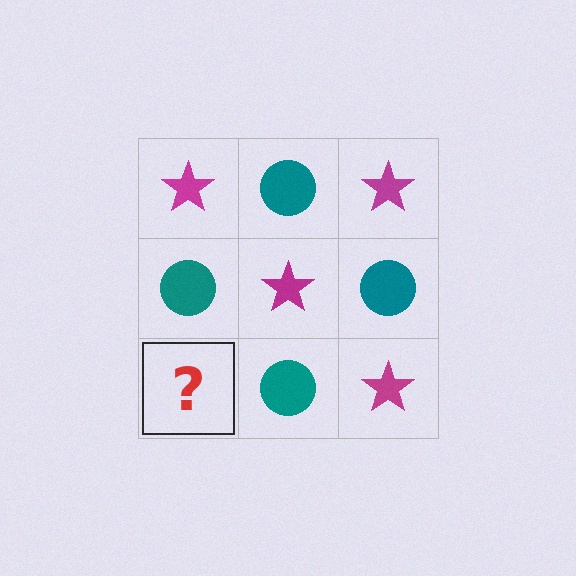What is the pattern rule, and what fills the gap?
The rule is that it alternates magenta star and teal circle in a checkerboard pattern. The gap should be filled with a magenta star.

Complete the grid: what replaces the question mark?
The question mark should be replaced with a magenta star.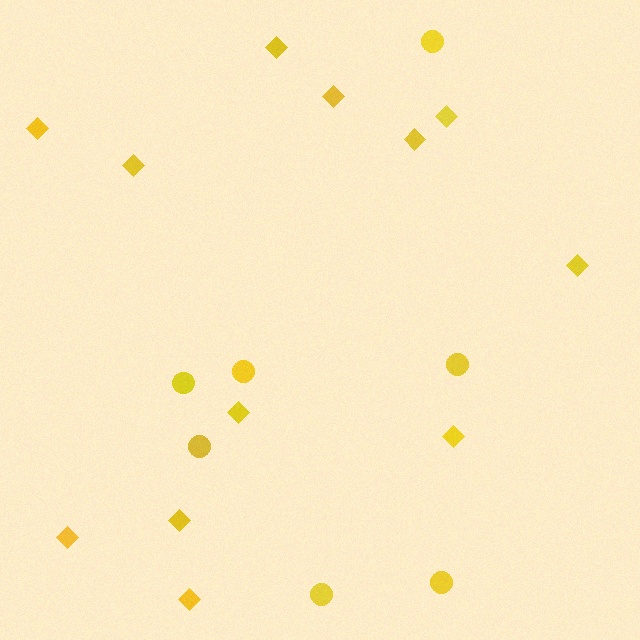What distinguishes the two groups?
There are 2 groups: one group of circles (7) and one group of diamonds (12).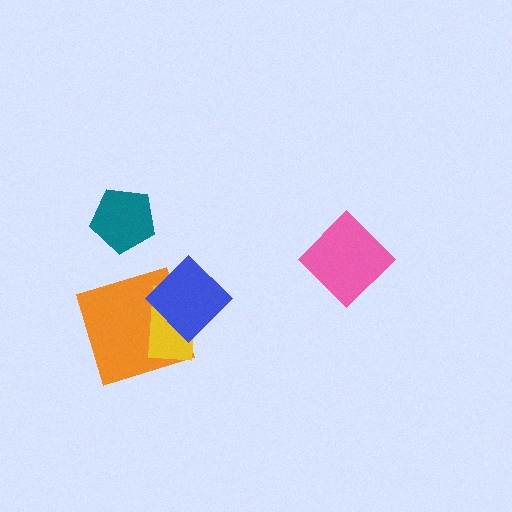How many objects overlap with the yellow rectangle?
2 objects overlap with the yellow rectangle.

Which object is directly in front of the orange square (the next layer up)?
The yellow rectangle is directly in front of the orange square.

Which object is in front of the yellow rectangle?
The blue diamond is in front of the yellow rectangle.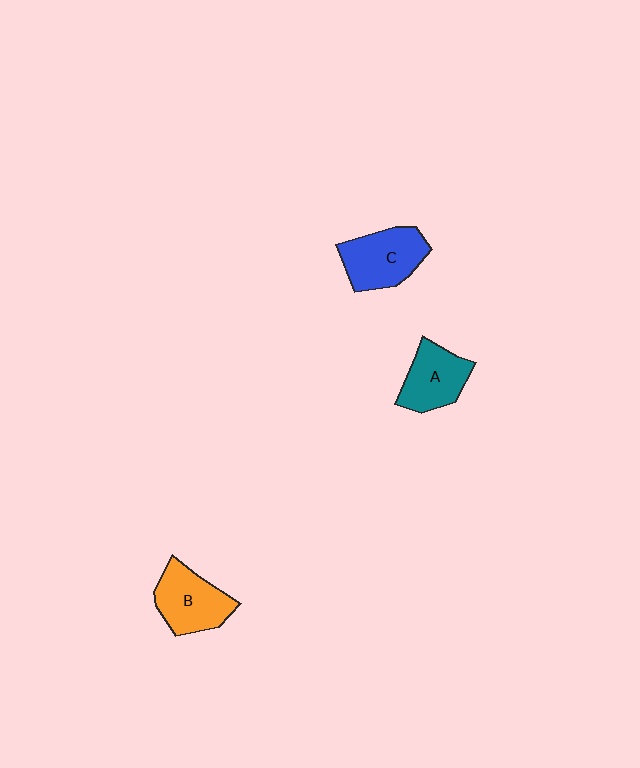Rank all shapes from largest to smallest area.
From largest to smallest: C (blue), B (orange), A (teal).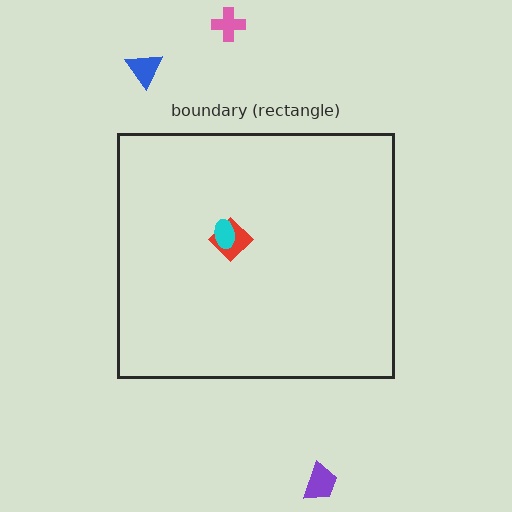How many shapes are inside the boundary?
2 inside, 3 outside.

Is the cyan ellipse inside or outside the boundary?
Inside.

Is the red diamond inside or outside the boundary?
Inside.